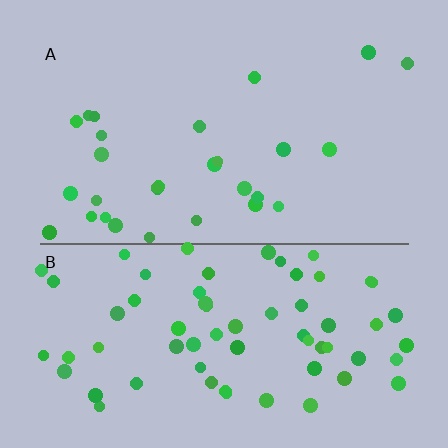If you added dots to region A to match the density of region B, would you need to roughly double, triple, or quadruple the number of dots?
Approximately double.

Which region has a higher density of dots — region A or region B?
B (the bottom).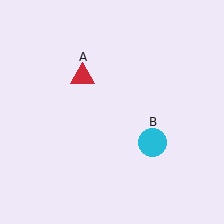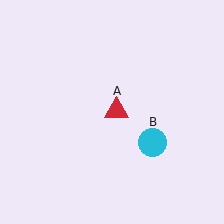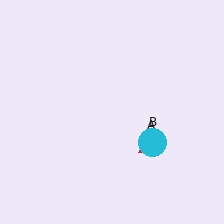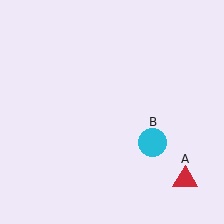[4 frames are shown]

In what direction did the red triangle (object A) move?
The red triangle (object A) moved down and to the right.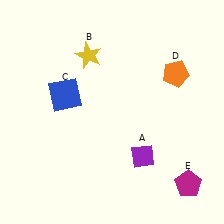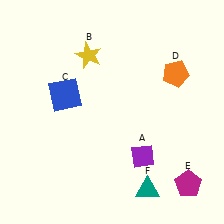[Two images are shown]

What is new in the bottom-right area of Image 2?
A teal triangle (F) was added in the bottom-right area of Image 2.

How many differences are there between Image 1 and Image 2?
There is 1 difference between the two images.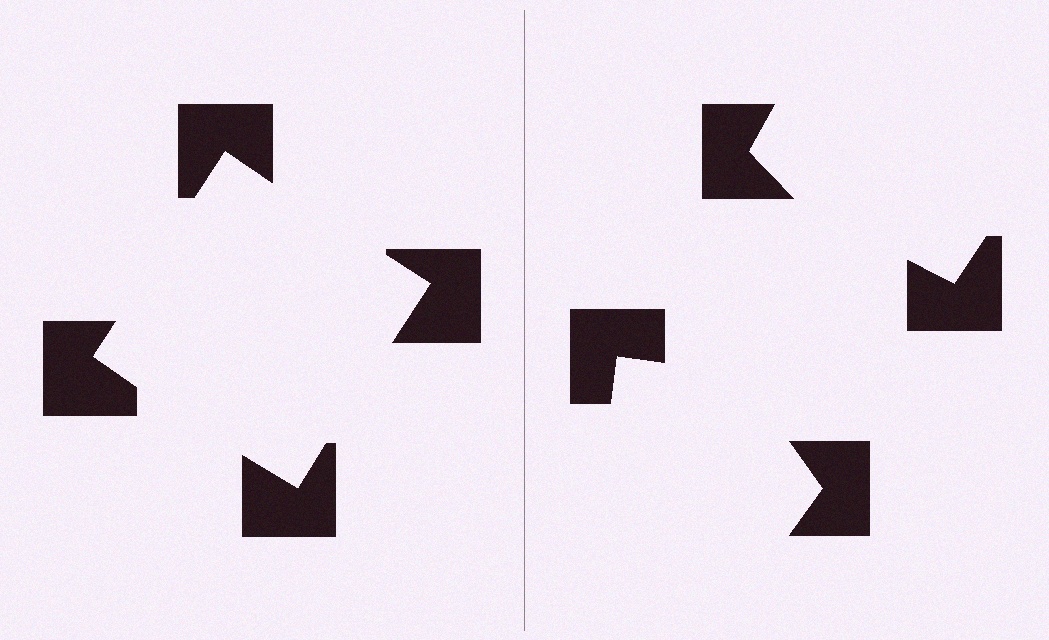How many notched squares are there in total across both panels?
8 — 4 on each side.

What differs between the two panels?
The notched squares are positioned identically on both sides; only the wedge orientations differ. On the left they align to a square; on the right they are misaligned.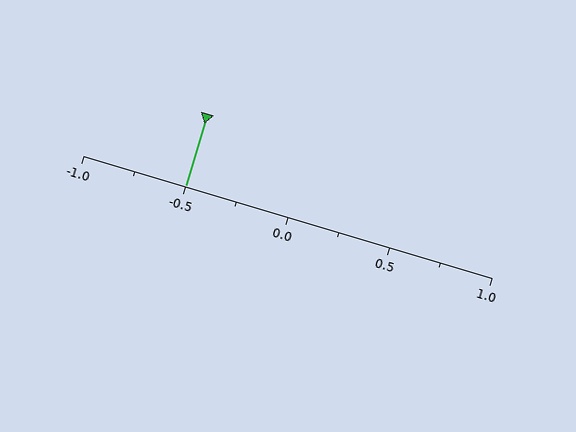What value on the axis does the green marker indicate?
The marker indicates approximately -0.5.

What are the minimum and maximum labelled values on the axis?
The axis runs from -1.0 to 1.0.